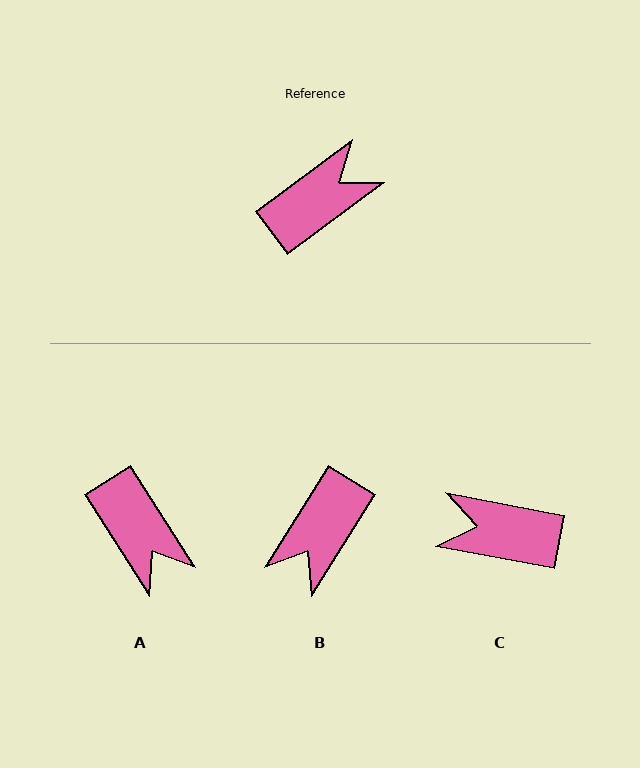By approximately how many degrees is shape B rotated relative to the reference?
Approximately 159 degrees clockwise.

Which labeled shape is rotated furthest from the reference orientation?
B, about 159 degrees away.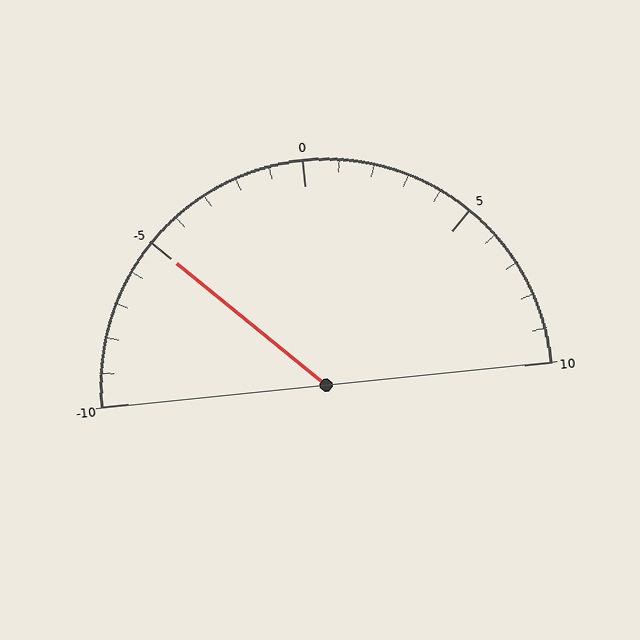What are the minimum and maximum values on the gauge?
The gauge ranges from -10 to 10.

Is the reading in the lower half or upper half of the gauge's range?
The reading is in the lower half of the range (-10 to 10).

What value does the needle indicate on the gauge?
The needle indicates approximately -5.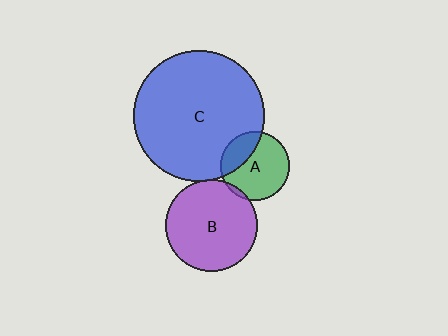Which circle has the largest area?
Circle C (blue).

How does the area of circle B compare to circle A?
Approximately 1.8 times.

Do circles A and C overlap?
Yes.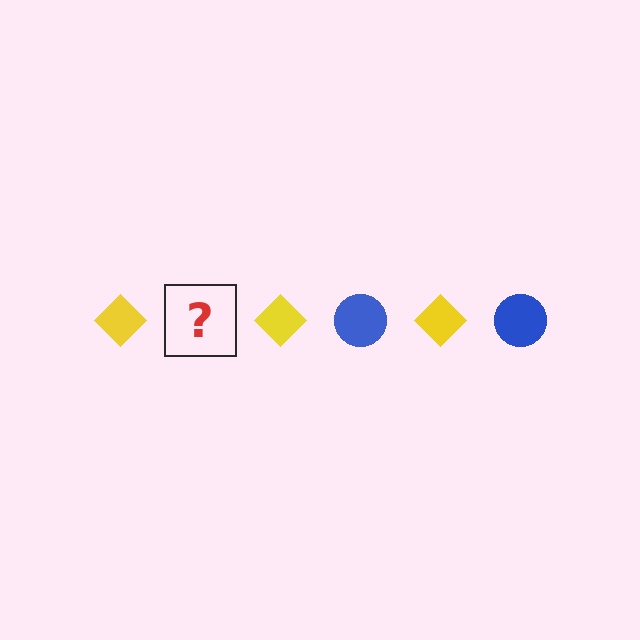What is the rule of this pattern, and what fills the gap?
The rule is that the pattern alternates between yellow diamond and blue circle. The gap should be filled with a blue circle.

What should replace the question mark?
The question mark should be replaced with a blue circle.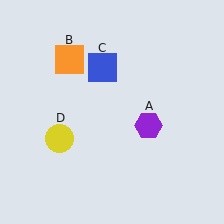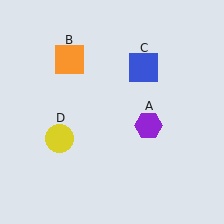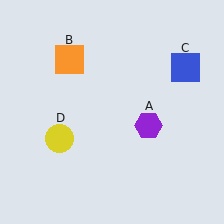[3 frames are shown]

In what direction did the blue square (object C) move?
The blue square (object C) moved right.